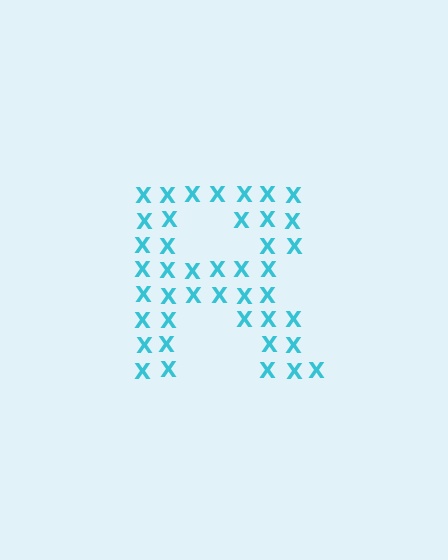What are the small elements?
The small elements are letter X's.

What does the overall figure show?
The overall figure shows the letter R.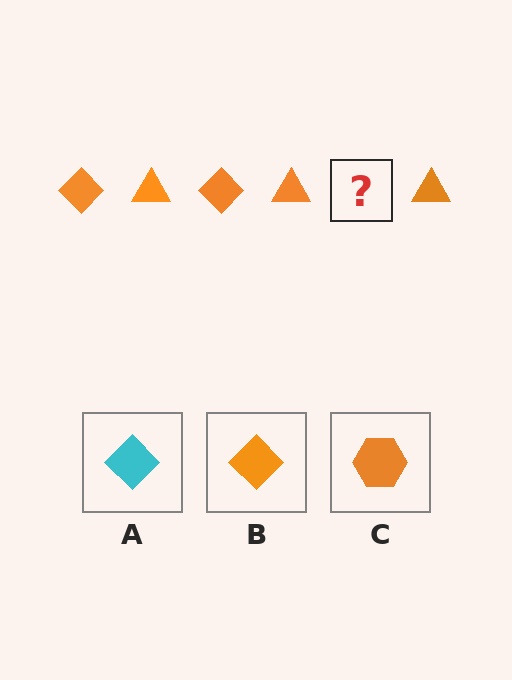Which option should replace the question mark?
Option B.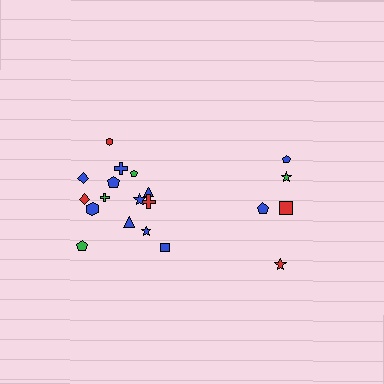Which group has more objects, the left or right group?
The left group.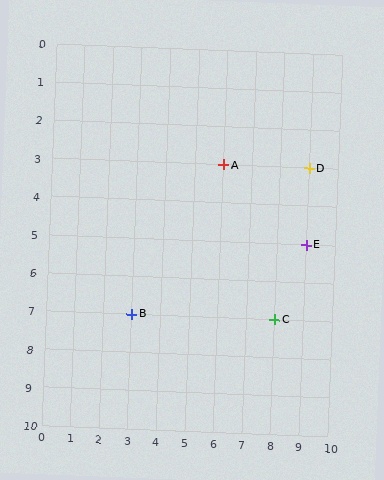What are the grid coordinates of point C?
Point C is at grid coordinates (8, 7).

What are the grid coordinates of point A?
Point A is at grid coordinates (6, 3).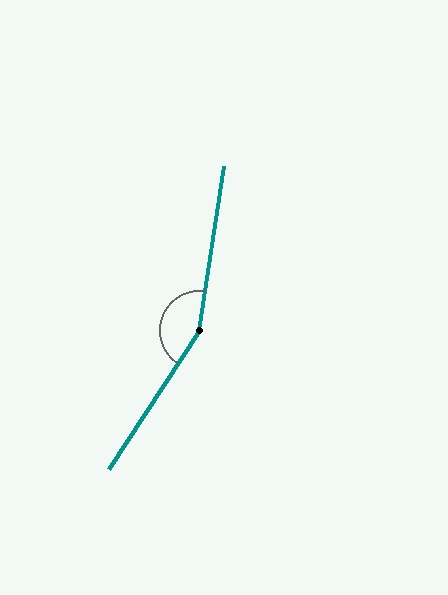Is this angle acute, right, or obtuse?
It is obtuse.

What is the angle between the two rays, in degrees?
Approximately 155 degrees.